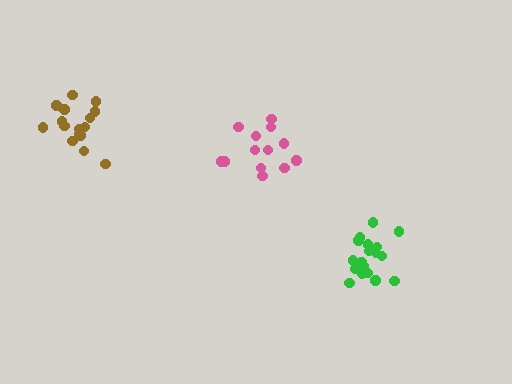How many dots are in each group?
Group 1: 13 dots, Group 2: 16 dots, Group 3: 18 dots (47 total).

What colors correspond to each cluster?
The clusters are colored: pink, brown, green.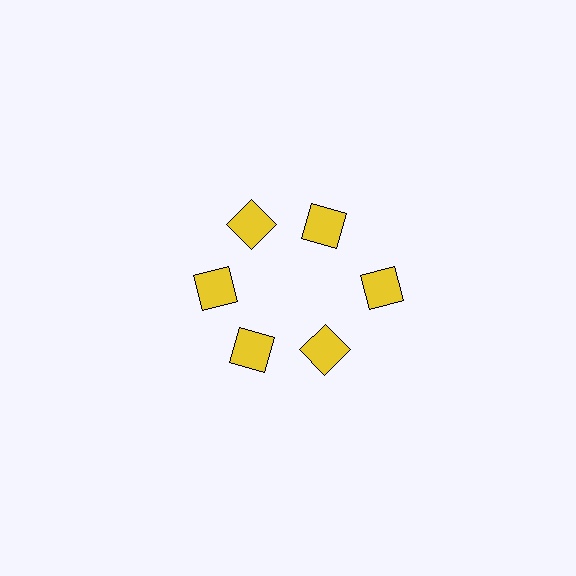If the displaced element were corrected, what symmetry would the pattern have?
It would have 6-fold rotational symmetry — the pattern would map onto itself every 60 degrees.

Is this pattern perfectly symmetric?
No. The 6 yellow squares are arranged in a ring, but one element near the 3 o'clock position is pushed outward from the center, breaking the 6-fold rotational symmetry.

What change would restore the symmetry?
The symmetry would be restored by moving it inward, back onto the ring so that all 6 squares sit at equal angles and equal distance from the center.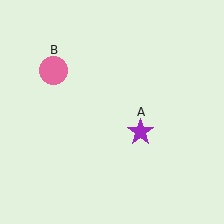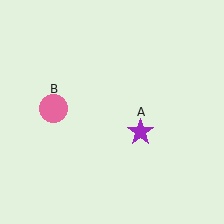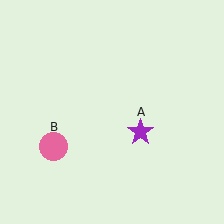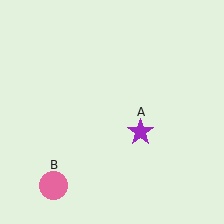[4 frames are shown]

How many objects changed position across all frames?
1 object changed position: pink circle (object B).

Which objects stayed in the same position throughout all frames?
Purple star (object A) remained stationary.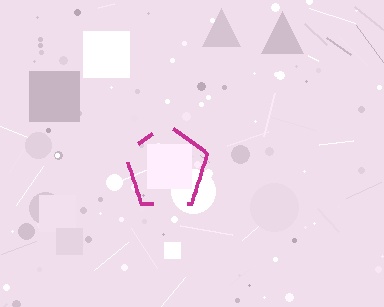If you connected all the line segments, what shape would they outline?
They would outline a pentagon.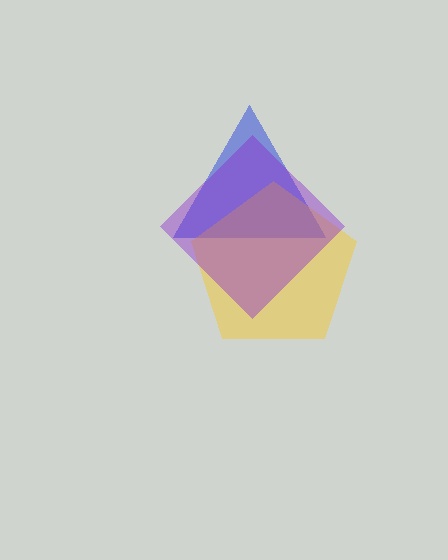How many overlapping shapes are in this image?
There are 3 overlapping shapes in the image.